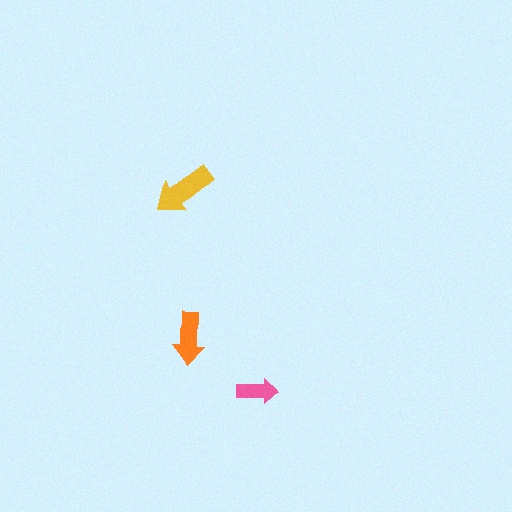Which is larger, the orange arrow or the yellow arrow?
The yellow one.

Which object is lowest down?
The pink arrow is bottommost.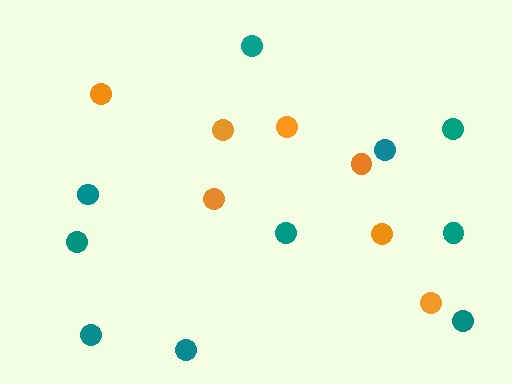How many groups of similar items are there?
There are 2 groups: one group of orange circles (7) and one group of teal circles (10).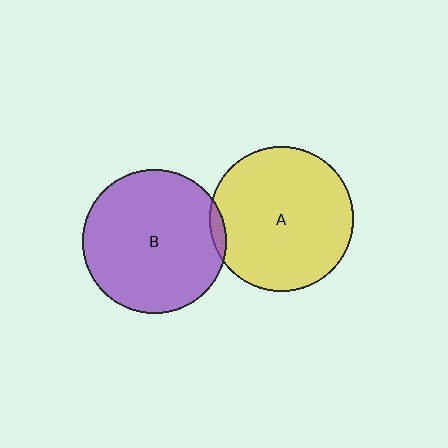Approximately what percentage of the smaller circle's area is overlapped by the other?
Approximately 5%.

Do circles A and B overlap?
Yes.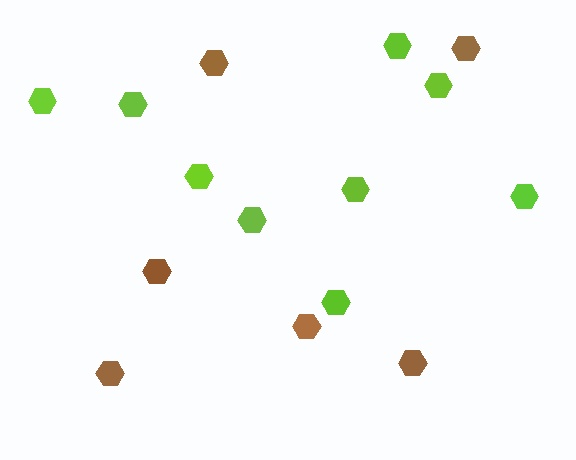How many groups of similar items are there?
There are 2 groups: one group of brown hexagons (6) and one group of lime hexagons (9).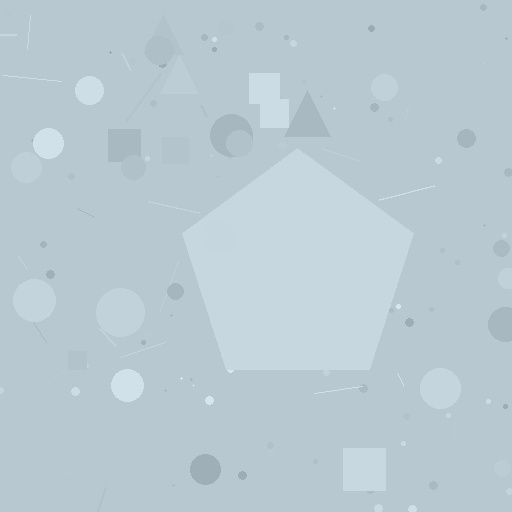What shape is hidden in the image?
A pentagon is hidden in the image.